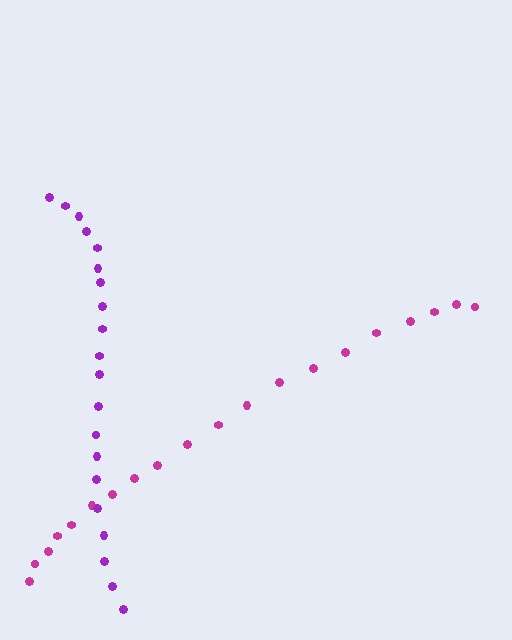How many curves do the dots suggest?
There are 2 distinct paths.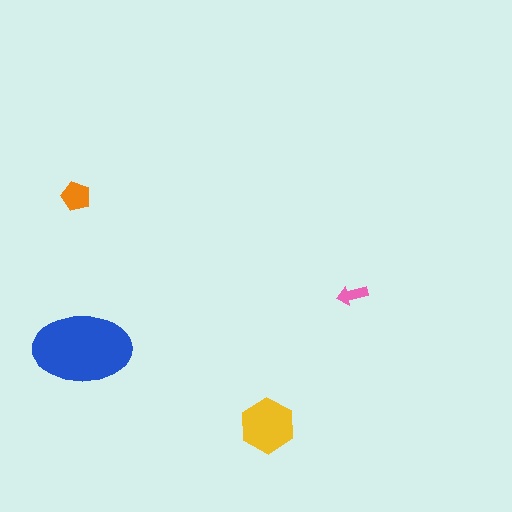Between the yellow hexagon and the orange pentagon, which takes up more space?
The yellow hexagon.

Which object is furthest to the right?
The pink arrow is rightmost.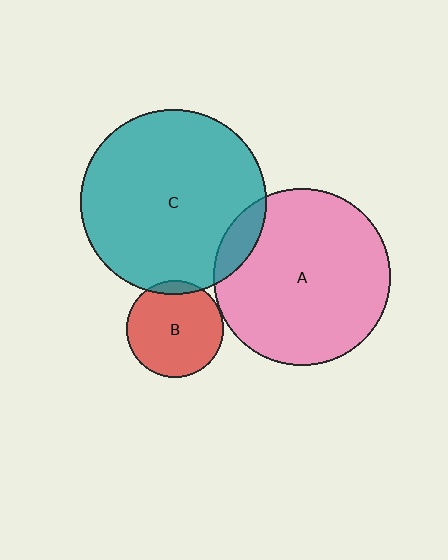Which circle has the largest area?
Circle C (teal).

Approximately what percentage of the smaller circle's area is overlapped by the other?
Approximately 10%.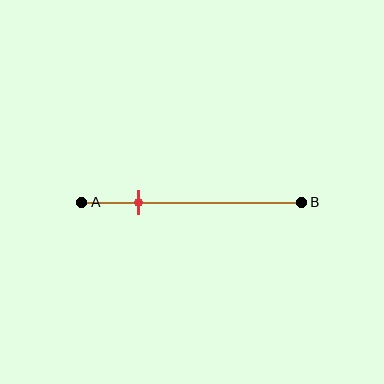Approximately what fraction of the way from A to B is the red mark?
The red mark is approximately 25% of the way from A to B.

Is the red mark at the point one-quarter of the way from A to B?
Yes, the mark is approximately at the one-quarter point.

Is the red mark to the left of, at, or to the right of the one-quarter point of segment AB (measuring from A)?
The red mark is approximately at the one-quarter point of segment AB.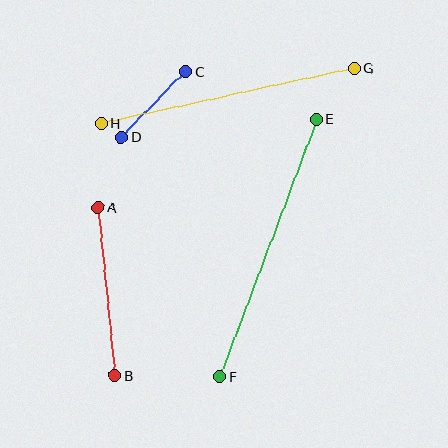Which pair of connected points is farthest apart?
Points E and F are farthest apart.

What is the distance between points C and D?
The distance is approximately 92 pixels.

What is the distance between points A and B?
The distance is approximately 169 pixels.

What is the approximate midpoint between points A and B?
The midpoint is at approximately (107, 291) pixels.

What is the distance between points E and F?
The distance is approximately 275 pixels.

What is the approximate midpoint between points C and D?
The midpoint is at approximately (154, 104) pixels.